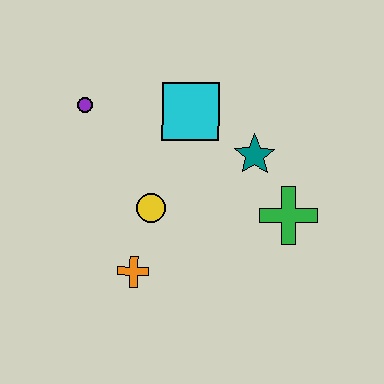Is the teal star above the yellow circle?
Yes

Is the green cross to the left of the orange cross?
No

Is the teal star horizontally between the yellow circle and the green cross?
Yes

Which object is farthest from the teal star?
The purple circle is farthest from the teal star.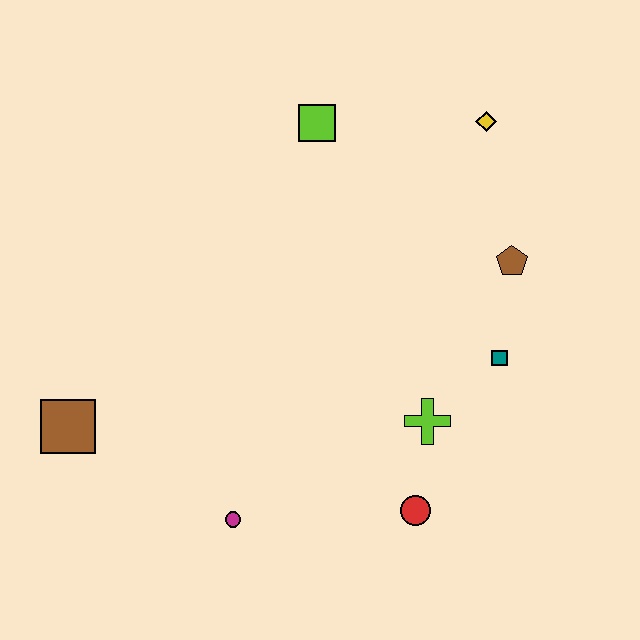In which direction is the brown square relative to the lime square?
The brown square is below the lime square.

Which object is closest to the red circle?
The lime cross is closest to the red circle.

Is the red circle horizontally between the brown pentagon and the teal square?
No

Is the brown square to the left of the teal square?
Yes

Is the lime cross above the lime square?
No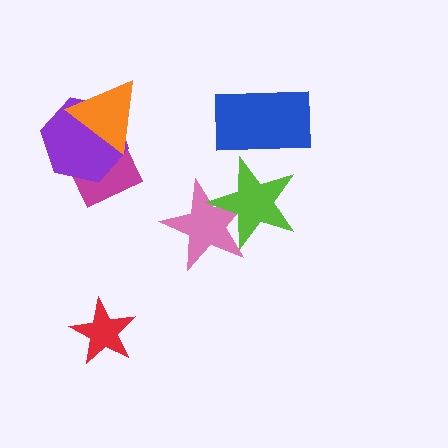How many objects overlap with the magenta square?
2 objects overlap with the magenta square.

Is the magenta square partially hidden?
Yes, it is partially covered by another shape.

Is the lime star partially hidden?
Yes, it is partially covered by another shape.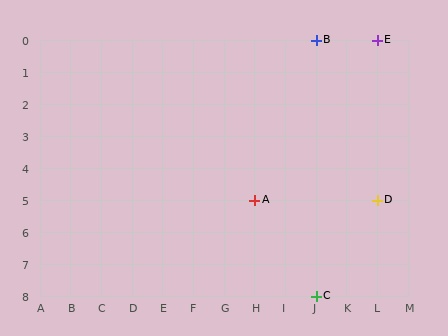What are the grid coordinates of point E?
Point E is at grid coordinates (L, 0).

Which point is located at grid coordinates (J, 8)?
Point C is at (J, 8).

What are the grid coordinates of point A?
Point A is at grid coordinates (H, 5).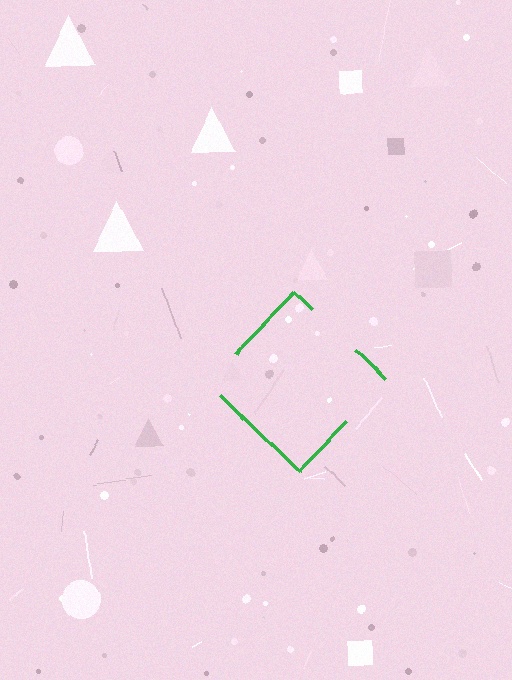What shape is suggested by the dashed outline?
The dashed outline suggests a diamond.